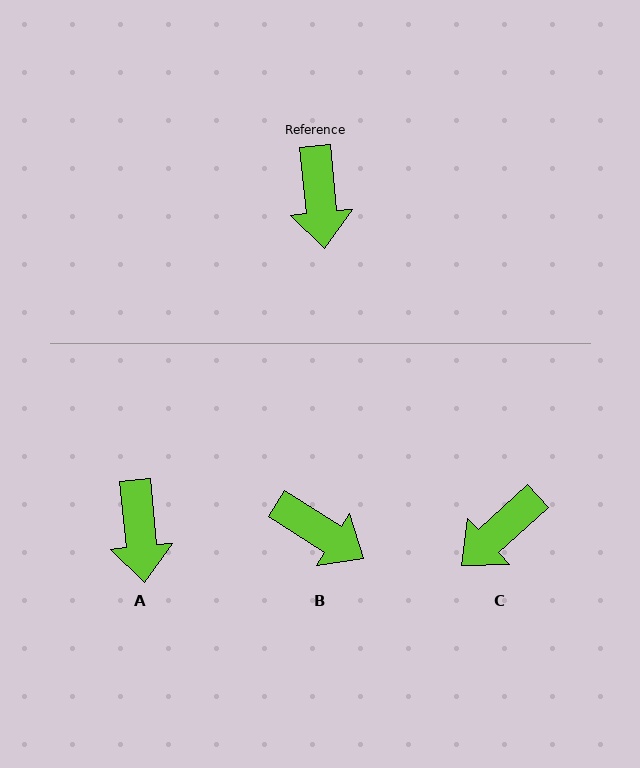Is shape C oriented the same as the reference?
No, it is off by about 53 degrees.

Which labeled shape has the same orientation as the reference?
A.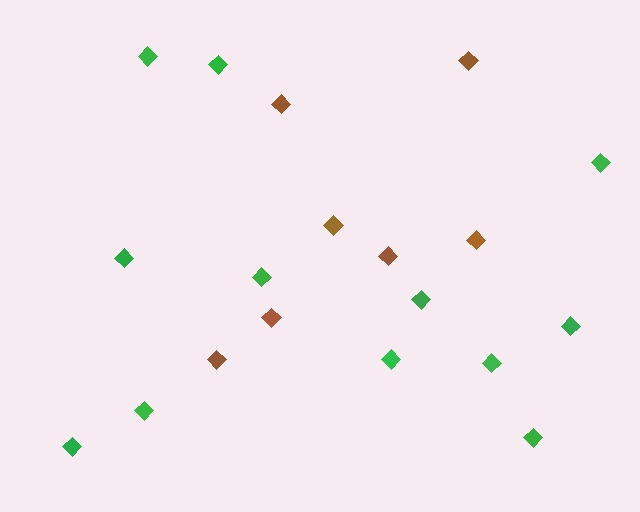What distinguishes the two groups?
There are 2 groups: one group of brown diamonds (7) and one group of green diamonds (12).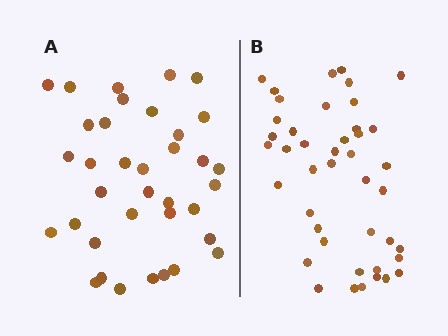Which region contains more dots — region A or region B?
Region B (the right region) has more dots.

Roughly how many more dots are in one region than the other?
Region B has roughly 8 or so more dots than region A.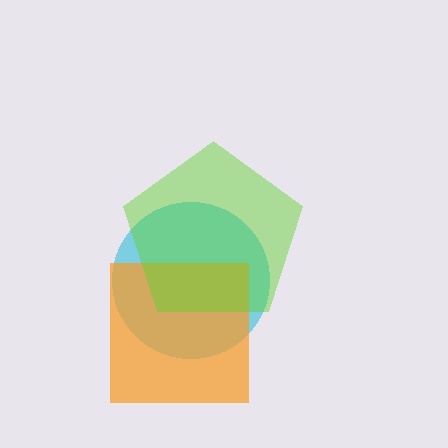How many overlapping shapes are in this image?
There are 3 overlapping shapes in the image.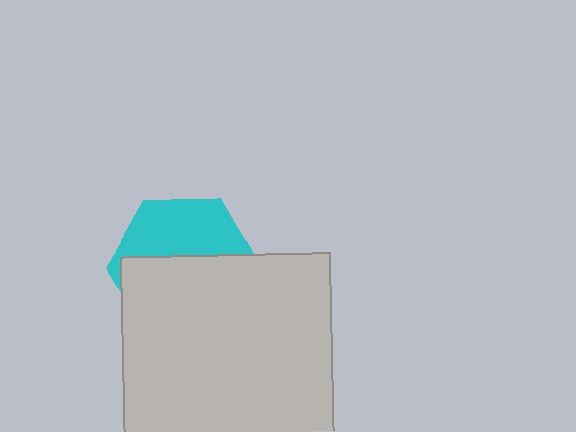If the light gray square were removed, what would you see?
You would see the complete cyan hexagon.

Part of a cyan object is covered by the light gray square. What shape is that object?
It is a hexagon.